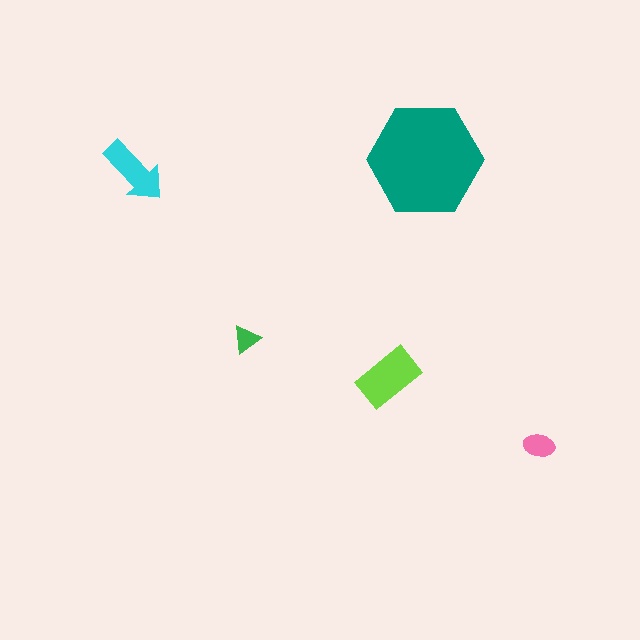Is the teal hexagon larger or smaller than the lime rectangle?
Larger.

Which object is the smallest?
The green triangle.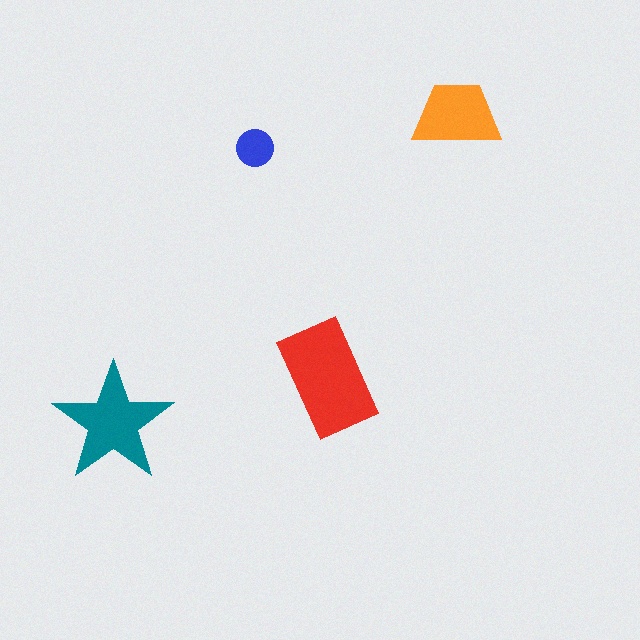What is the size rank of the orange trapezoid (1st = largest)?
3rd.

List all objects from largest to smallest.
The red rectangle, the teal star, the orange trapezoid, the blue circle.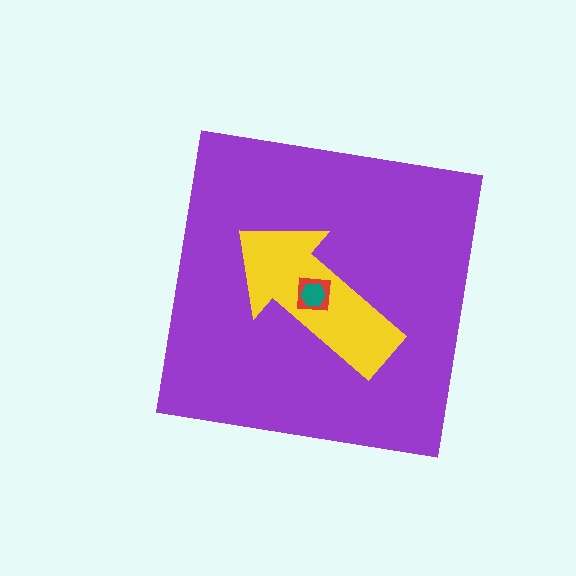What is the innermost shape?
The teal hexagon.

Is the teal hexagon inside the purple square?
Yes.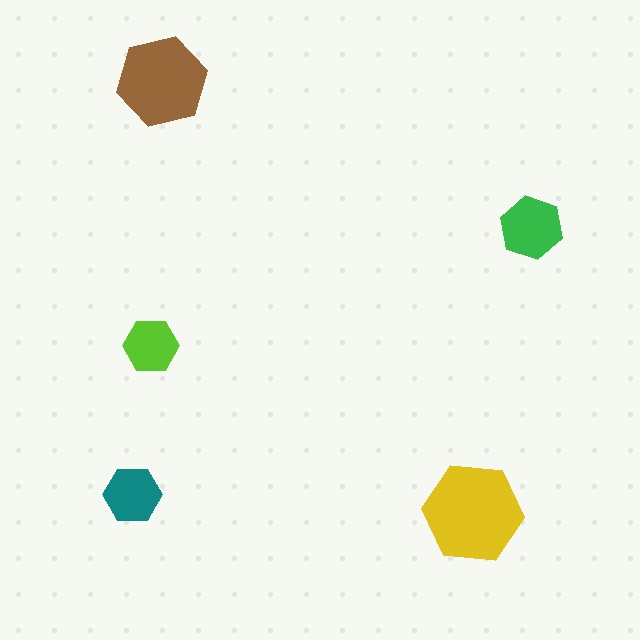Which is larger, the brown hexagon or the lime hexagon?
The brown one.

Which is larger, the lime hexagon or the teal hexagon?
The teal one.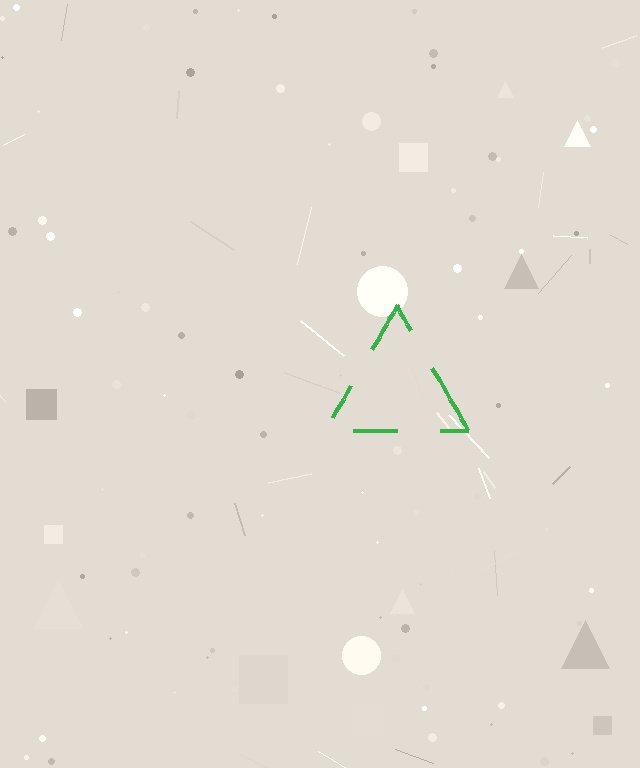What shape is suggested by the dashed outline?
The dashed outline suggests a triangle.